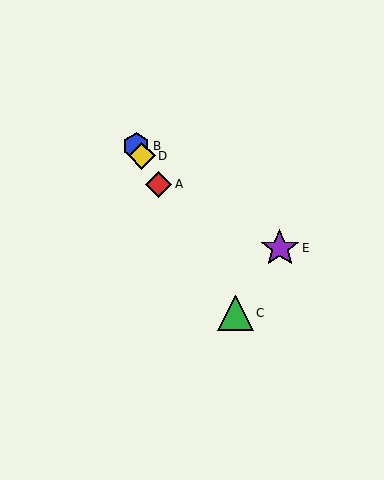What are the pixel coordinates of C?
Object C is at (235, 313).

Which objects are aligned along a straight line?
Objects A, B, C, D are aligned along a straight line.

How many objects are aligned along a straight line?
4 objects (A, B, C, D) are aligned along a straight line.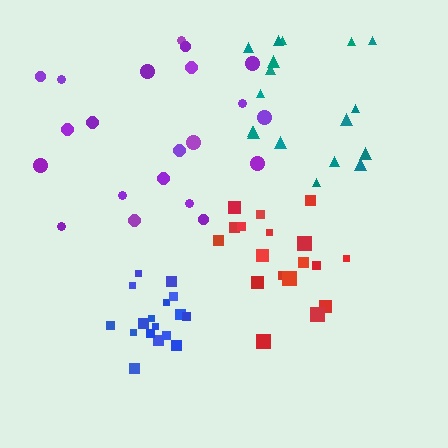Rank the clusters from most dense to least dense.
blue, red, teal, purple.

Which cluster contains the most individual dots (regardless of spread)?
Purple (21).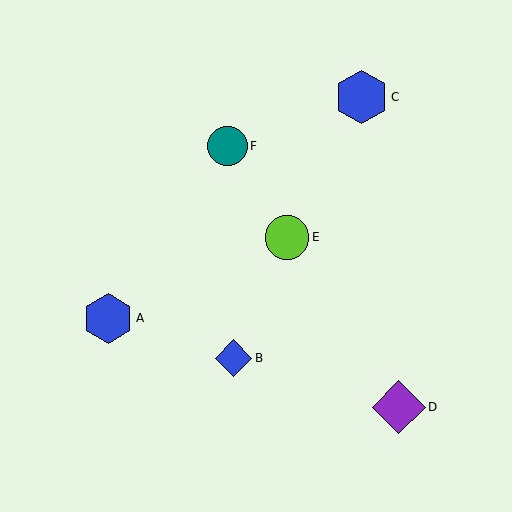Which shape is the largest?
The purple diamond (labeled D) is the largest.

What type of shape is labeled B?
Shape B is a blue diamond.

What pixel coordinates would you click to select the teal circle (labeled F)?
Click at (227, 146) to select the teal circle F.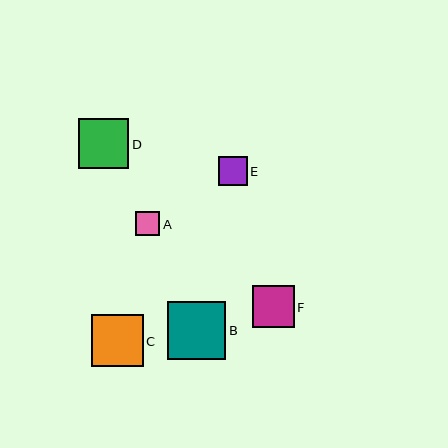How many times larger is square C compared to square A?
Square C is approximately 2.1 times the size of square A.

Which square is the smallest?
Square A is the smallest with a size of approximately 25 pixels.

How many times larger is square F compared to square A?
Square F is approximately 1.7 times the size of square A.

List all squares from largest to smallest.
From largest to smallest: B, C, D, F, E, A.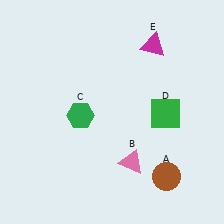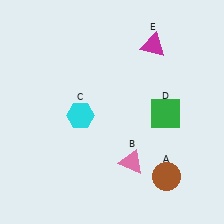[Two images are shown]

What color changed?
The hexagon (C) changed from green in Image 1 to cyan in Image 2.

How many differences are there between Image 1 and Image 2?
There is 1 difference between the two images.